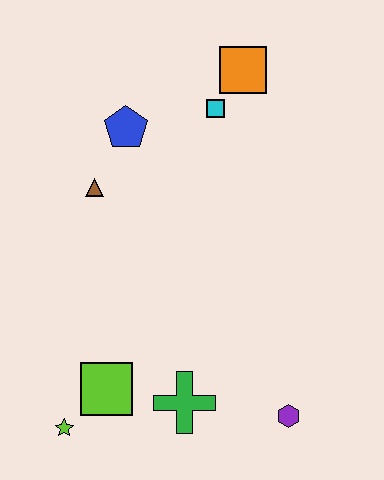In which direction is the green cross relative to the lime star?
The green cross is to the right of the lime star.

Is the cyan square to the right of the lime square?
Yes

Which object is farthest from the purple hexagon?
The orange square is farthest from the purple hexagon.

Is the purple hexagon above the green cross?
No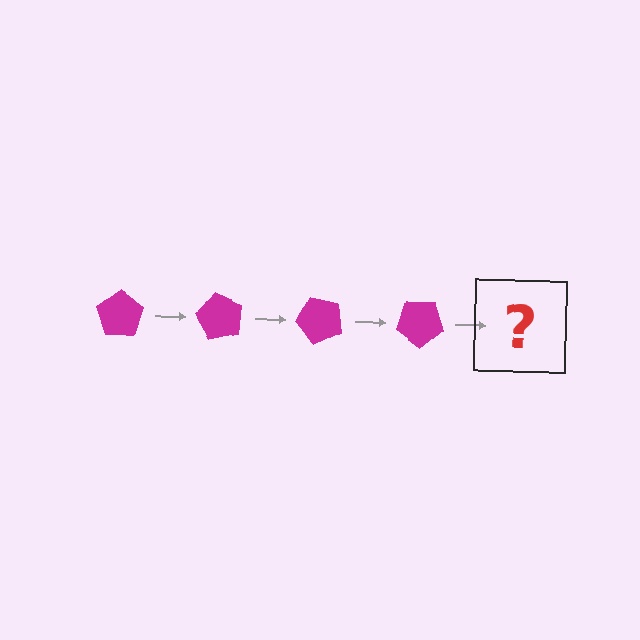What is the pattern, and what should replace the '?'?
The pattern is that the pentagon rotates 60 degrees each step. The '?' should be a magenta pentagon rotated 240 degrees.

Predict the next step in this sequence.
The next step is a magenta pentagon rotated 240 degrees.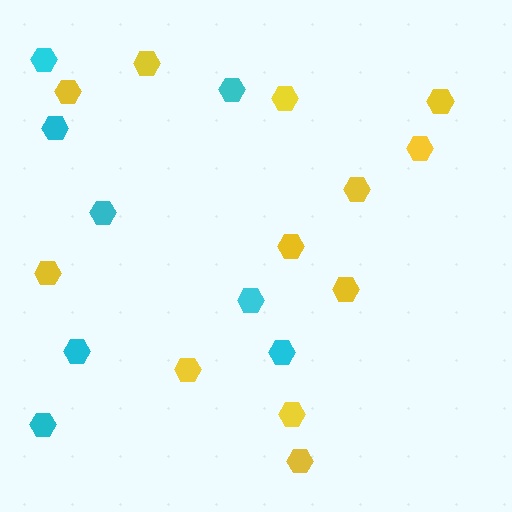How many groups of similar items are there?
There are 2 groups: one group of yellow hexagons (12) and one group of cyan hexagons (8).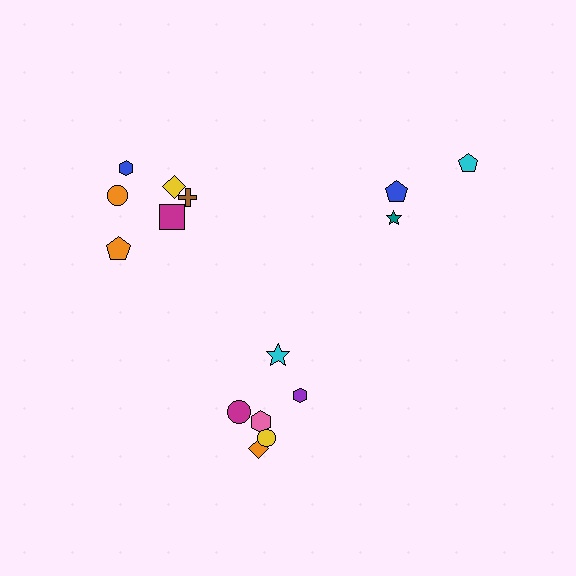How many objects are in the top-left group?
There are 6 objects.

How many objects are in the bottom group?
There are 6 objects.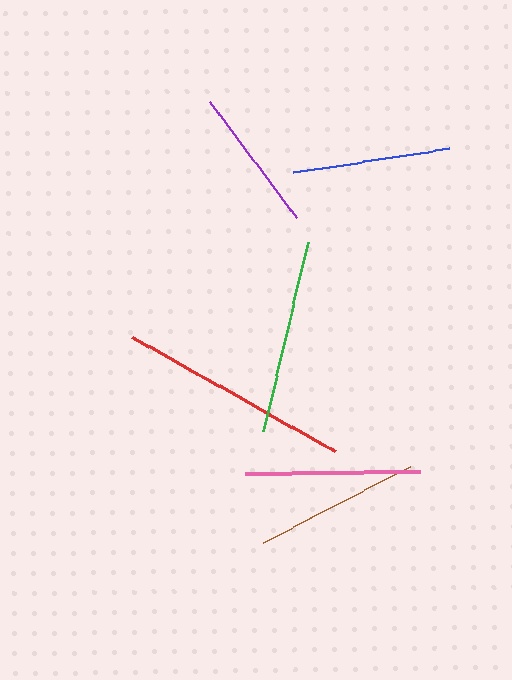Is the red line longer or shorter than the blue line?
The red line is longer than the blue line.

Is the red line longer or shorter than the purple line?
The red line is longer than the purple line.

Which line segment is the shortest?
The purple line is the shortest at approximately 146 pixels.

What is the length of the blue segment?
The blue segment is approximately 158 pixels long.